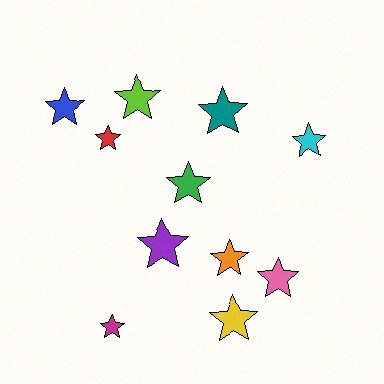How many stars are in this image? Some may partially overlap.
There are 11 stars.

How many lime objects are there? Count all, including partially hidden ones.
There is 1 lime object.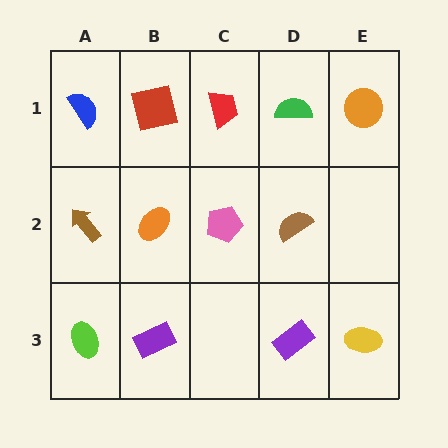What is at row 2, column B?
An orange ellipse.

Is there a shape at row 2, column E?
No, that cell is empty.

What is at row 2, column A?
A brown arrow.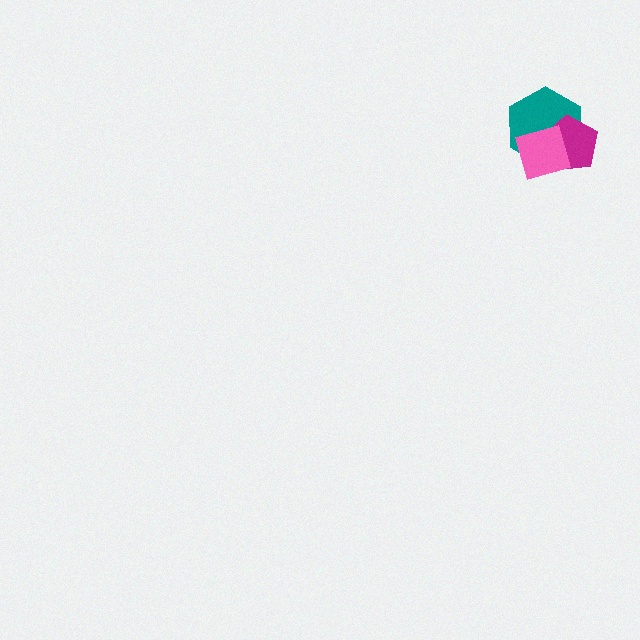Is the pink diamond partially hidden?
No, no other shape covers it.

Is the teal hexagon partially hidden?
Yes, it is partially covered by another shape.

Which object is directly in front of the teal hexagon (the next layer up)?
The magenta pentagon is directly in front of the teal hexagon.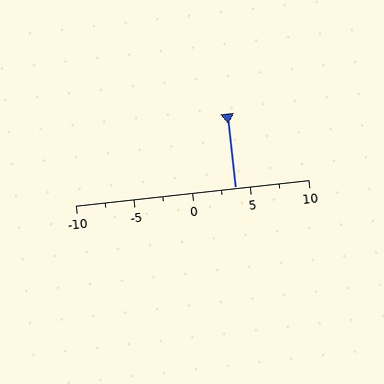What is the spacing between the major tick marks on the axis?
The major ticks are spaced 5 apart.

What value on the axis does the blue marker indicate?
The marker indicates approximately 3.8.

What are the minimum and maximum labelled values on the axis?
The axis runs from -10 to 10.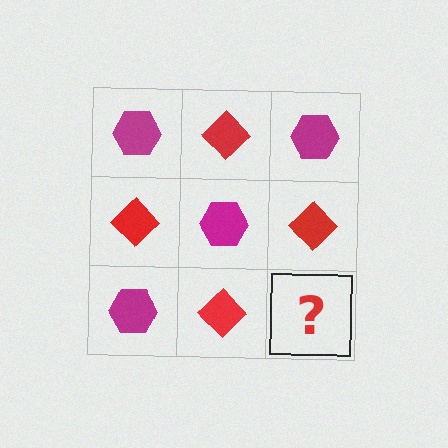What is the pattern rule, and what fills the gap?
The rule is that it alternates magenta hexagon and red diamond in a checkerboard pattern. The gap should be filled with a magenta hexagon.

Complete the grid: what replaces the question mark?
The question mark should be replaced with a magenta hexagon.